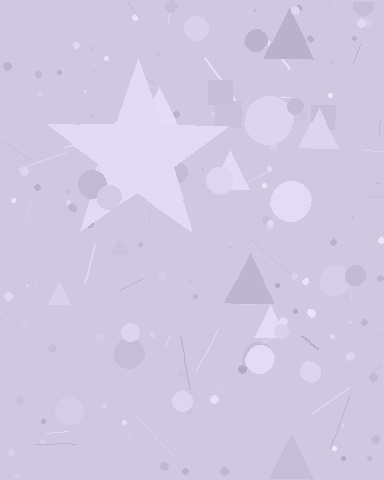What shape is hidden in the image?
A star is hidden in the image.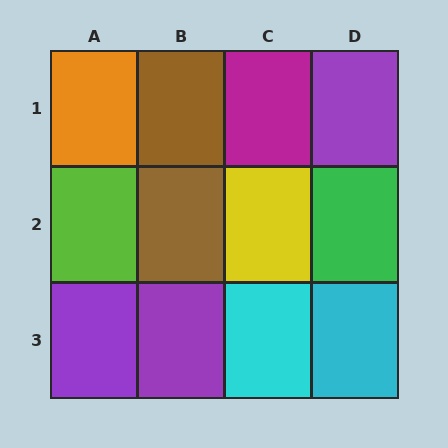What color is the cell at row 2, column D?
Green.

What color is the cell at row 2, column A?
Lime.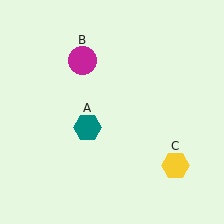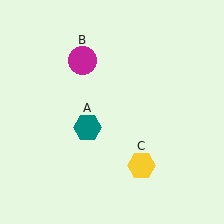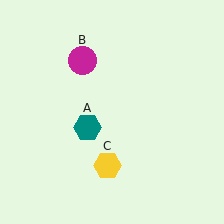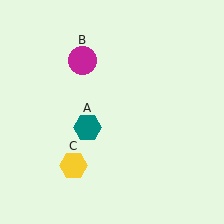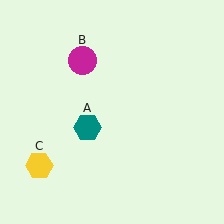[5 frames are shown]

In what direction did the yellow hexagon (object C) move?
The yellow hexagon (object C) moved left.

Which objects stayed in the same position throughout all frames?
Teal hexagon (object A) and magenta circle (object B) remained stationary.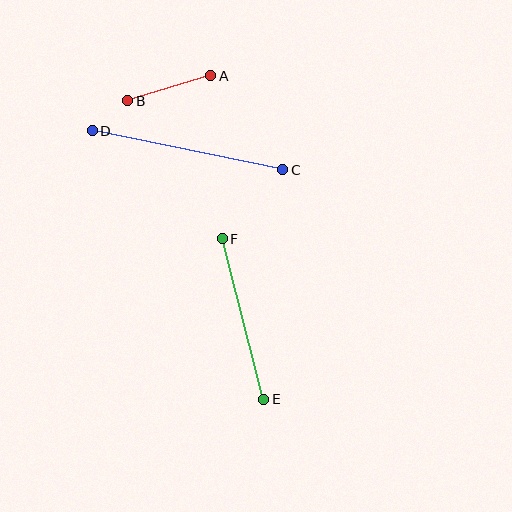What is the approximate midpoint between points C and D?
The midpoint is at approximately (188, 150) pixels.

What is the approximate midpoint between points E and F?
The midpoint is at approximately (243, 319) pixels.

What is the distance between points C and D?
The distance is approximately 194 pixels.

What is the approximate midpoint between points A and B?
The midpoint is at approximately (169, 88) pixels.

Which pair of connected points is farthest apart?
Points C and D are farthest apart.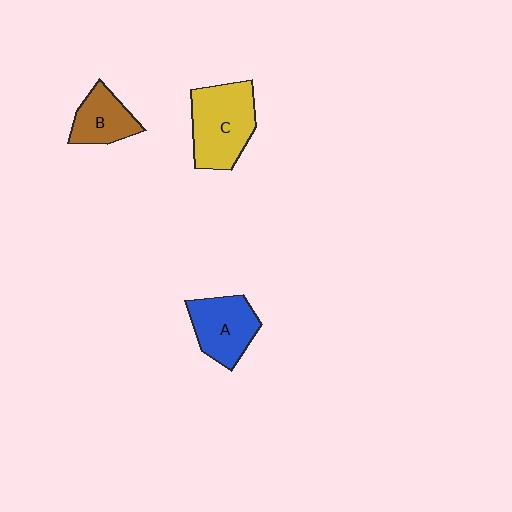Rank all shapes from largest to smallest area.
From largest to smallest: C (yellow), A (blue), B (brown).